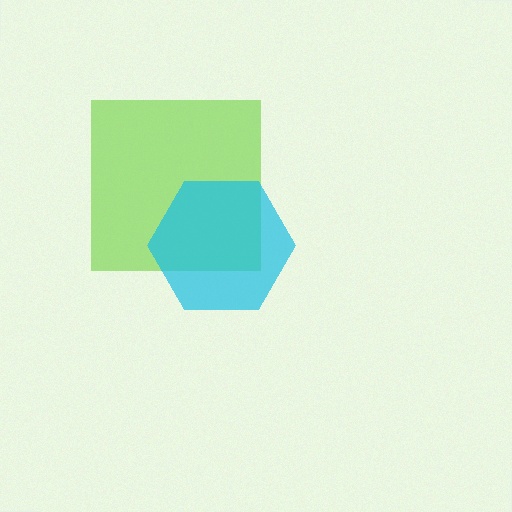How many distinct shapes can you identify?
There are 2 distinct shapes: a lime square, a cyan hexagon.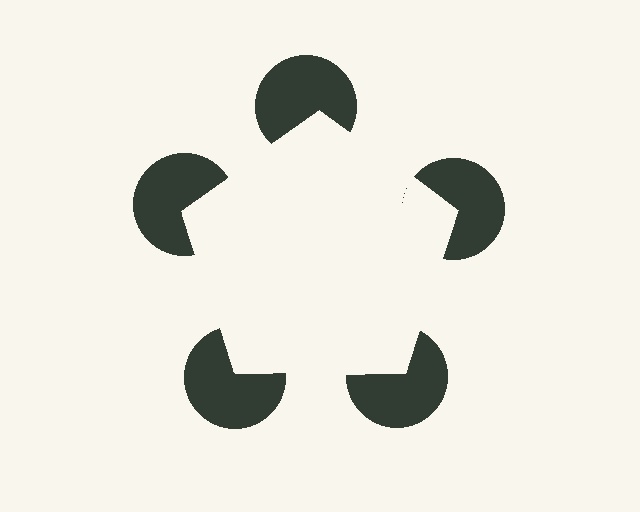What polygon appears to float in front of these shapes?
An illusory pentagon — its edges are inferred from the aligned wedge cuts in the pac-man discs, not physically drawn.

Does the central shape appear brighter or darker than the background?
It typically appears slightly brighter than the background, even though no actual brightness change is drawn.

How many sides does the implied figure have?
5 sides.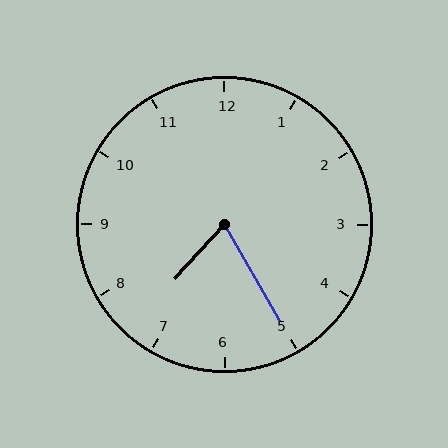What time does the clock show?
7:25.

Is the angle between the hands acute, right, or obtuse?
It is acute.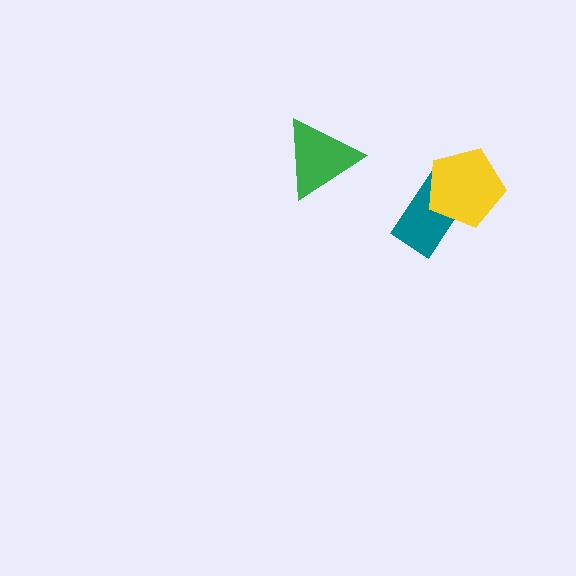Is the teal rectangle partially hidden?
Yes, it is partially covered by another shape.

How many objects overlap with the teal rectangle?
1 object overlaps with the teal rectangle.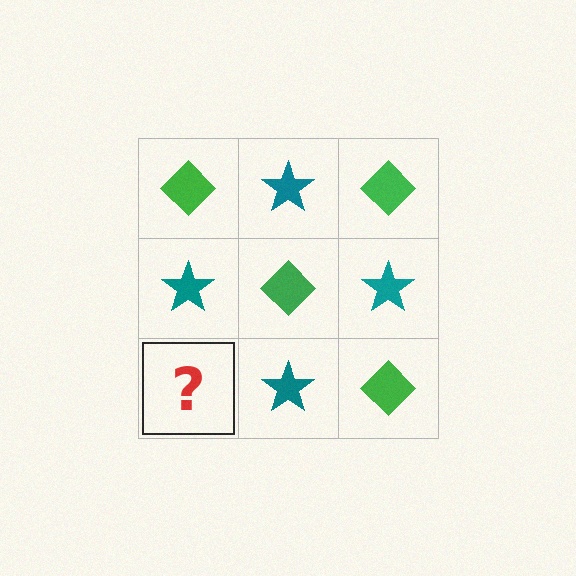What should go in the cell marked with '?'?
The missing cell should contain a green diamond.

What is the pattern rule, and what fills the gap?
The rule is that it alternates green diamond and teal star in a checkerboard pattern. The gap should be filled with a green diamond.